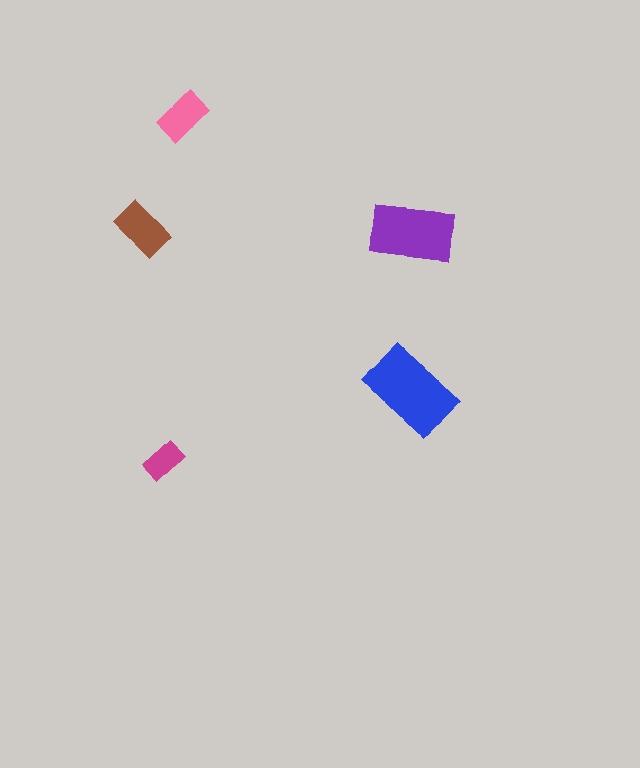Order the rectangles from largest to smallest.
the blue one, the purple one, the brown one, the pink one, the magenta one.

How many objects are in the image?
There are 5 objects in the image.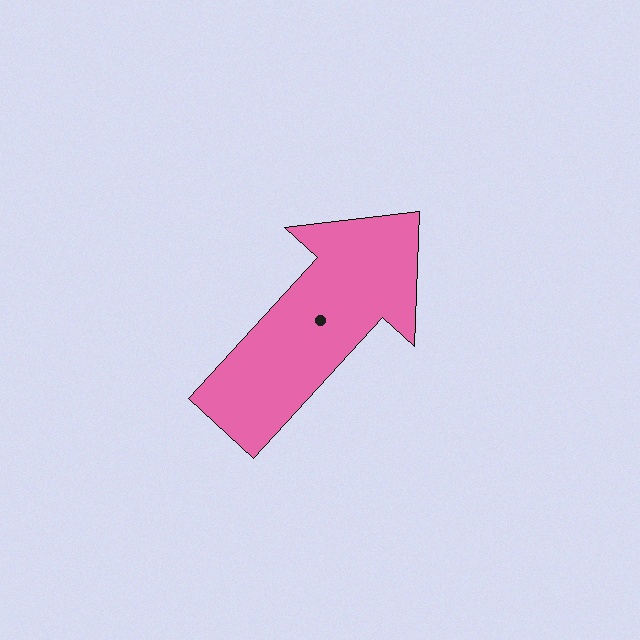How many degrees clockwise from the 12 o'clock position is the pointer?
Approximately 42 degrees.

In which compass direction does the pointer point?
Northeast.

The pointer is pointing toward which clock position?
Roughly 1 o'clock.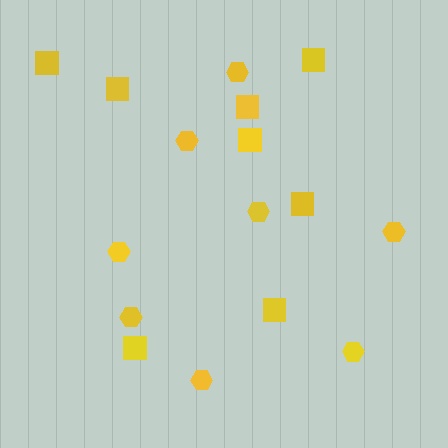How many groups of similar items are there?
There are 2 groups: one group of hexagons (8) and one group of squares (8).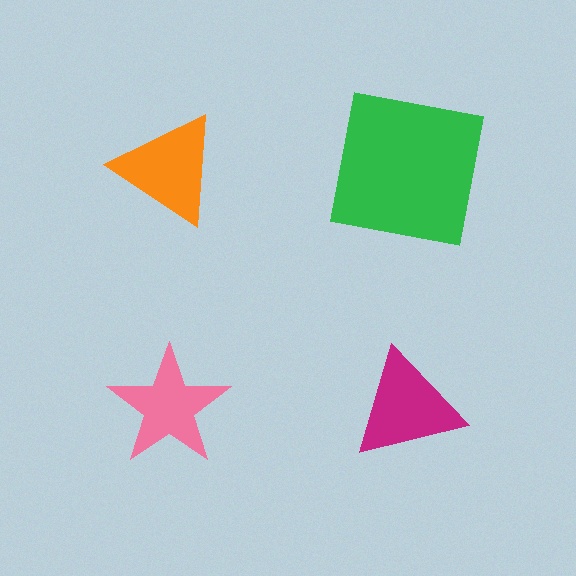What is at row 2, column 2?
A magenta triangle.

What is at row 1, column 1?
An orange triangle.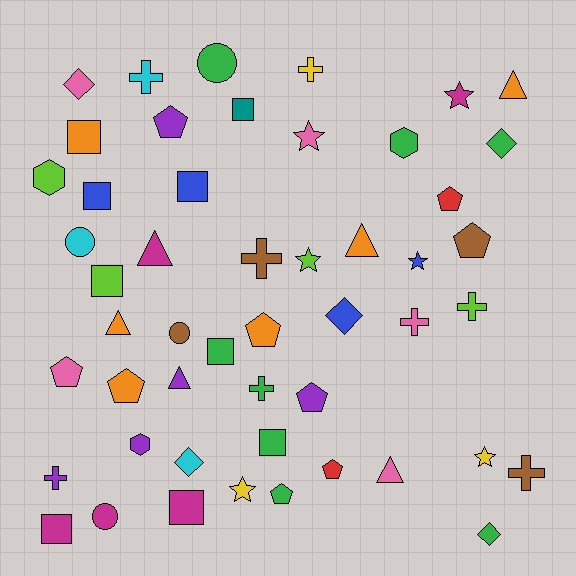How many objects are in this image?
There are 50 objects.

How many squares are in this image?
There are 9 squares.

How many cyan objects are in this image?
There are 3 cyan objects.